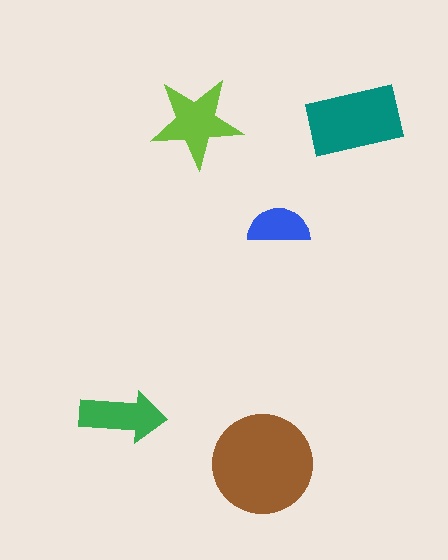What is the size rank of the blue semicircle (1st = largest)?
5th.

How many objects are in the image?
There are 5 objects in the image.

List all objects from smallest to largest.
The blue semicircle, the green arrow, the lime star, the teal rectangle, the brown circle.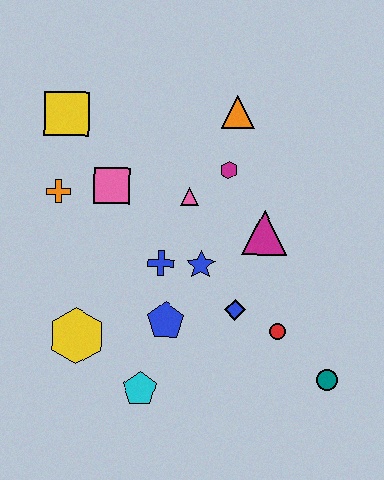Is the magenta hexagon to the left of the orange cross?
No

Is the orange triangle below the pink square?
No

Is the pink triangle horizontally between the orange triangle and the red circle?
No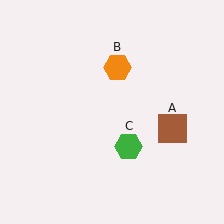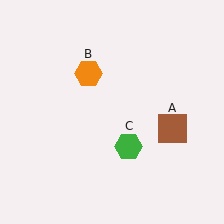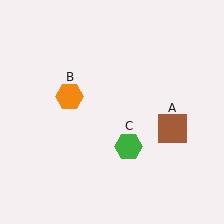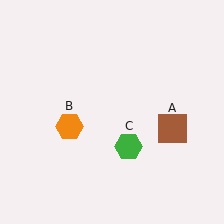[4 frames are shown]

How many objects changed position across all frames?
1 object changed position: orange hexagon (object B).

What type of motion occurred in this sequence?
The orange hexagon (object B) rotated counterclockwise around the center of the scene.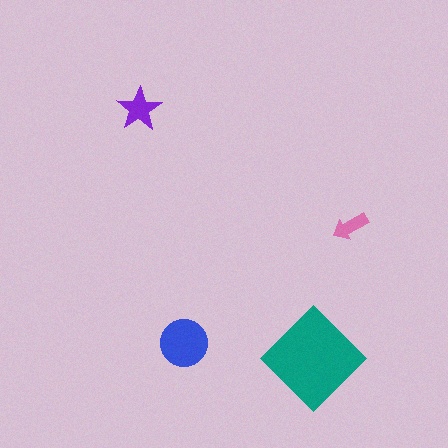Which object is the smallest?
The pink arrow.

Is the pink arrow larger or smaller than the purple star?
Smaller.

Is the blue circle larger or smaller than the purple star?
Larger.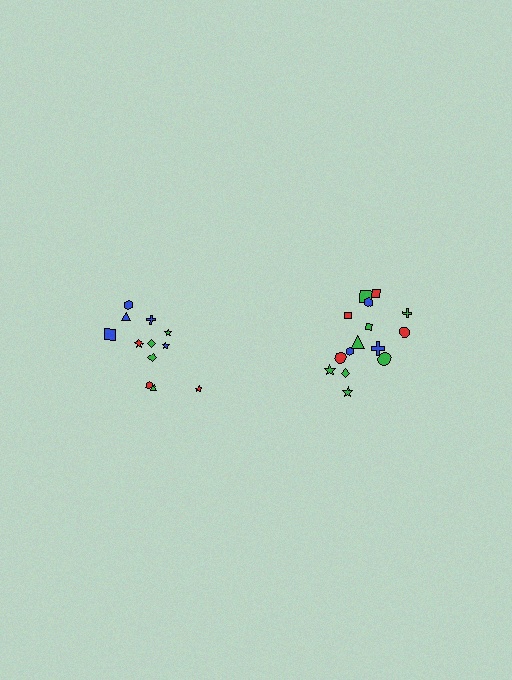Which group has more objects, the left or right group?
The right group.